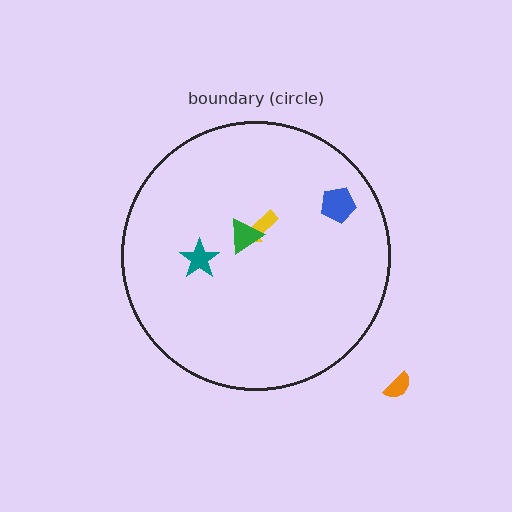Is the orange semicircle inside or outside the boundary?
Outside.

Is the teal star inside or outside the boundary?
Inside.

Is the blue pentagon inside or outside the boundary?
Inside.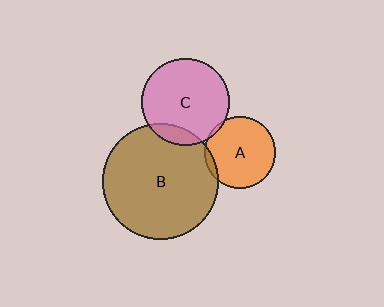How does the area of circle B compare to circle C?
Approximately 1.7 times.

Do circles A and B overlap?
Yes.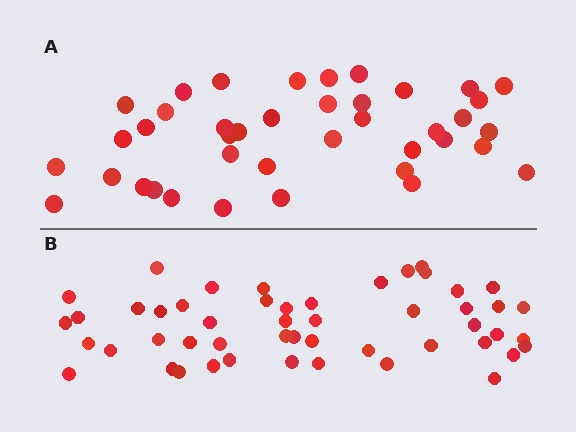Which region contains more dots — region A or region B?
Region B (the bottom region) has more dots.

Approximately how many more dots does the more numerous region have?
Region B has roughly 10 or so more dots than region A.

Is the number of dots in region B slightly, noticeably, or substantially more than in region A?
Region B has noticeably more, but not dramatically so. The ratio is roughly 1.2 to 1.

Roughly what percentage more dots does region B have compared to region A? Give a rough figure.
About 25% more.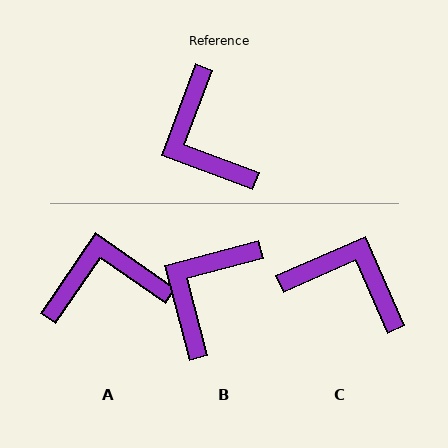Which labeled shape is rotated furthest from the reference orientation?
C, about 136 degrees away.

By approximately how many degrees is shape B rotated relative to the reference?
Approximately 55 degrees clockwise.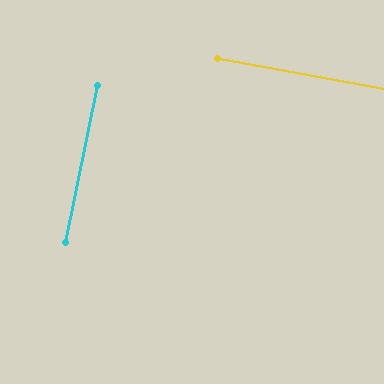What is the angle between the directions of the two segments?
Approximately 89 degrees.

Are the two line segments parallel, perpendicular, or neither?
Perpendicular — they meet at approximately 89°.